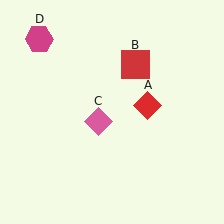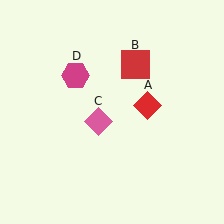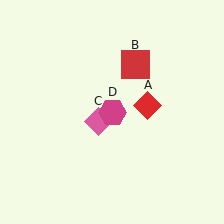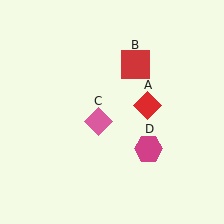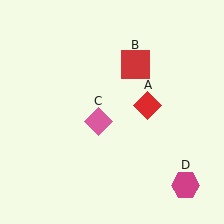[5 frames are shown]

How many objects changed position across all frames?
1 object changed position: magenta hexagon (object D).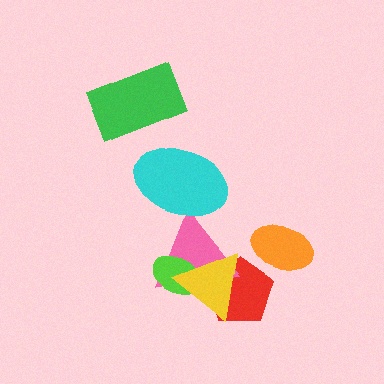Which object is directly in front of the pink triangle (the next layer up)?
The lime ellipse is directly in front of the pink triangle.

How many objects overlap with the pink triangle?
4 objects overlap with the pink triangle.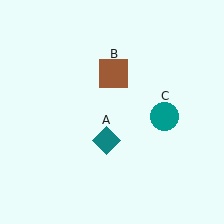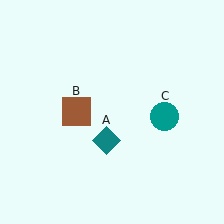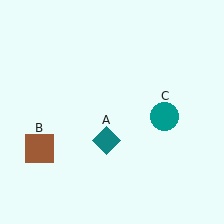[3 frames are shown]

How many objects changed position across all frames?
1 object changed position: brown square (object B).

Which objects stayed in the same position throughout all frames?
Teal diamond (object A) and teal circle (object C) remained stationary.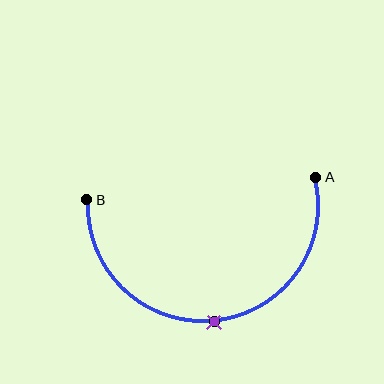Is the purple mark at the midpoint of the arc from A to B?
Yes. The purple mark lies on the arc at equal arc-length from both A and B — it is the arc midpoint.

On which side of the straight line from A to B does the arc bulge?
The arc bulges below the straight line connecting A and B.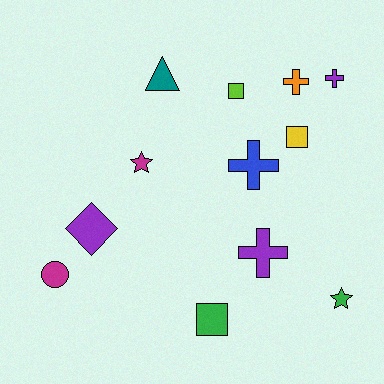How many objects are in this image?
There are 12 objects.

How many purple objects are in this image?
There are 3 purple objects.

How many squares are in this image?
There are 3 squares.